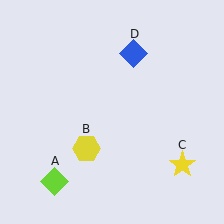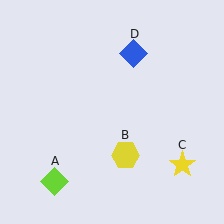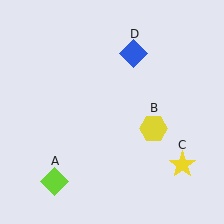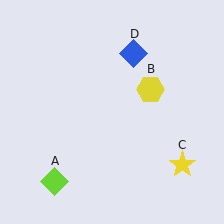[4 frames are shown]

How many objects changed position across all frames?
1 object changed position: yellow hexagon (object B).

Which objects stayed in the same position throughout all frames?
Lime diamond (object A) and yellow star (object C) and blue diamond (object D) remained stationary.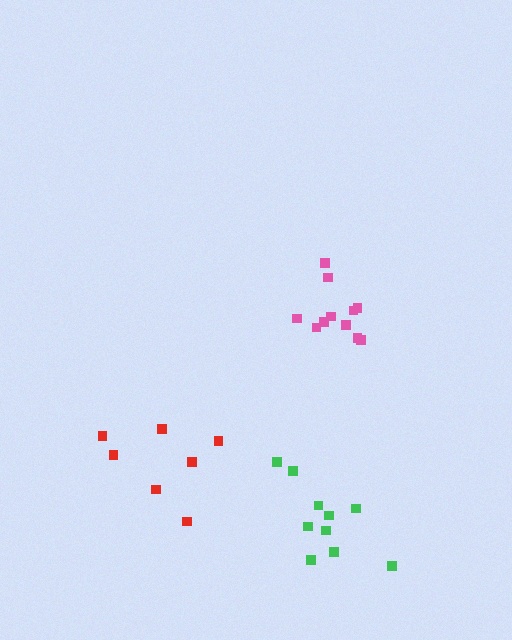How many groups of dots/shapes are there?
There are 3 groups.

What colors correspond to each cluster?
The clusters are colored: pink, red, green.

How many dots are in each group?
Group 1: 11 dots, Group 2: 7 dots, Group 3: 10 dots (28 total).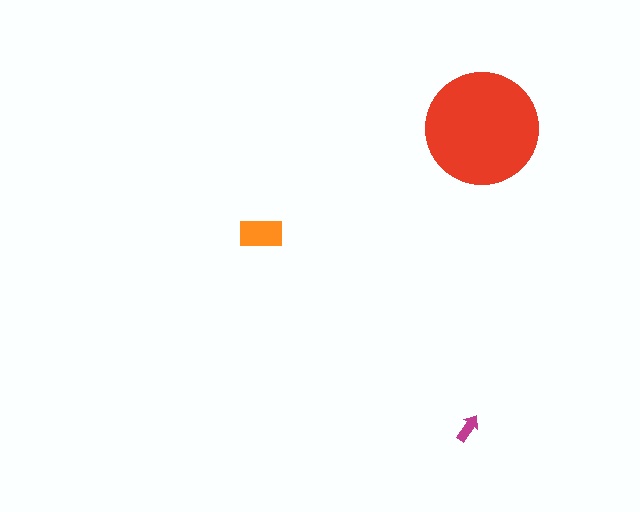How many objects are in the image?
There are 3 objects in the image.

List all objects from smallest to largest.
The magenta arrow, the orange rectangle, the red circle.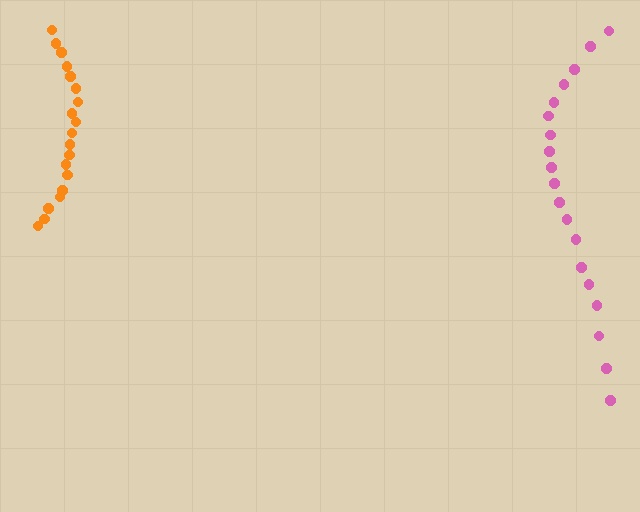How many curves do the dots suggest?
There are 2 distinct paths.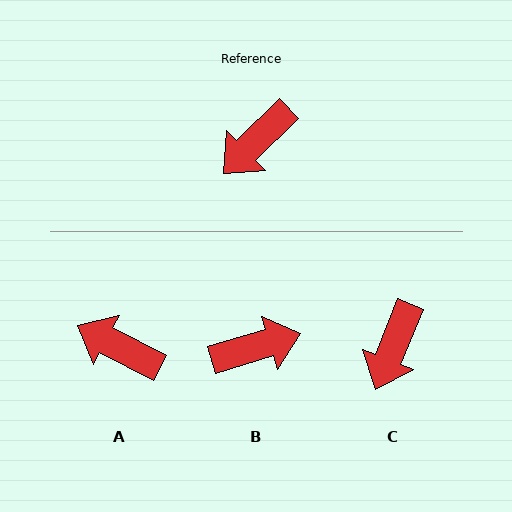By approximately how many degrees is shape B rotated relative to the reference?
Approximately 153 degrees counter-clockwise.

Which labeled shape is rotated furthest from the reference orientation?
B, about 153 degrees away.